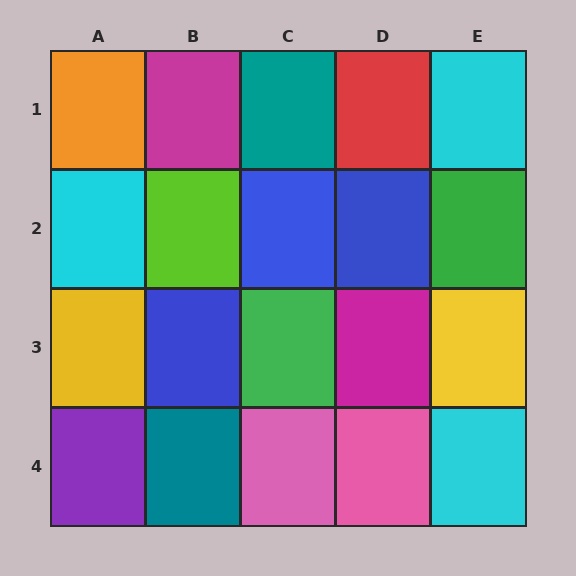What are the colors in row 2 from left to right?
Cyan, lime, blue, blue, green.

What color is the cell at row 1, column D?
Red.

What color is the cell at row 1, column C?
Teal.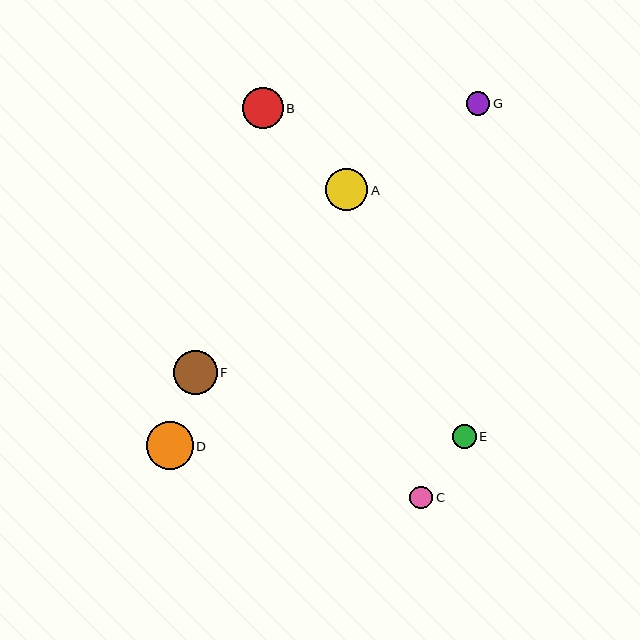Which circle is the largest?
Circle D is the largest with a size of approximately 47 pixels.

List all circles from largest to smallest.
From largest to smallest: D, F, A, B, E, G, C.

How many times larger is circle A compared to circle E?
Circle A is approximately 1.7 times the size of circle E.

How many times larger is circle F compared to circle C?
Circle F is approximately 1.9 times the size of circle C.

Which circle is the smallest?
Circle C is the smallest with a size of approximately 23 pixels.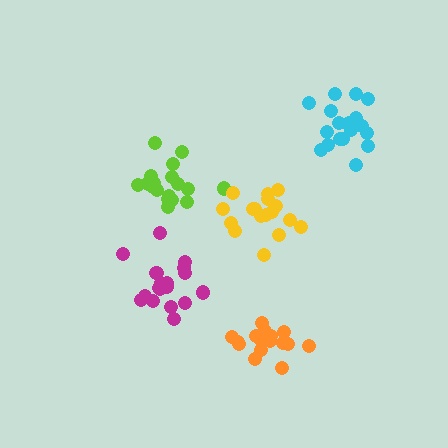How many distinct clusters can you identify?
There are 5 distinct clusters.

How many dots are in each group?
Group 1: 19 dots, Group 2: 18 dots, Group 3: 17 dots, Group 4: 18 dots, Group 5: 17 dots (89 total).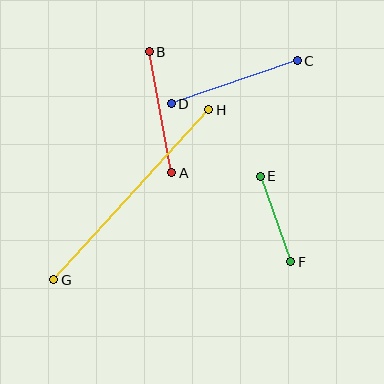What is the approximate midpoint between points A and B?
The midpoint is at approximately (161, 112) pixels.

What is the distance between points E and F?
The distance is approximately 91 pixels.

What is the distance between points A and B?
The distance is approximately 123 pixels.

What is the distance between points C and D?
The distance is approximately 133 pixels.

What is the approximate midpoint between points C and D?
The midpoint is at approximately (234, 82) pixels.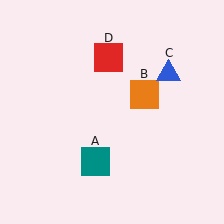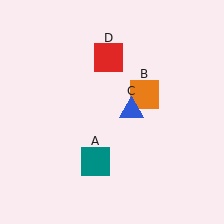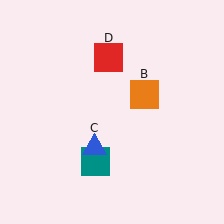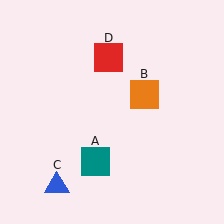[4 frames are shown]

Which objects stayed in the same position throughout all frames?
Teal square (object A) and orange square (object B) and red square (object D) remained stationary.